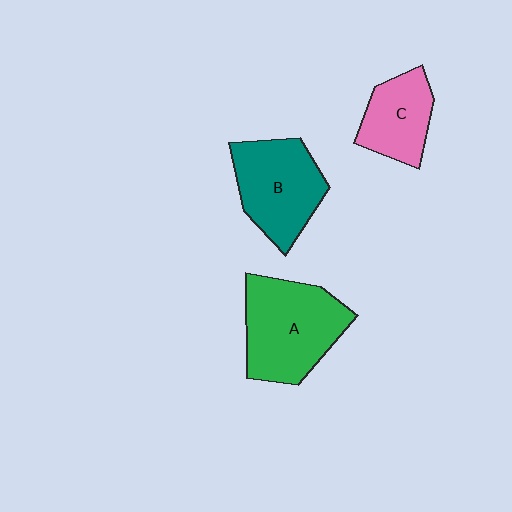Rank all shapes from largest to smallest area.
From largest to smallest: A (green), B (teal), C (pink).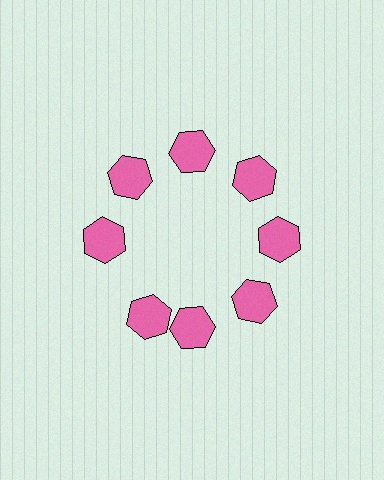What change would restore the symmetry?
The symmetry would be restored by rotating it back into even spacing with its neighbors so that all 8 hexagons sit at equal angles and equal distance from the center.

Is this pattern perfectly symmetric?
No. The 8 pink hexagons are arranged in a ring, but one element near the 8 o'clock position is rotated out of alignment along the ring, breaking the 8-fold rotational symmetry.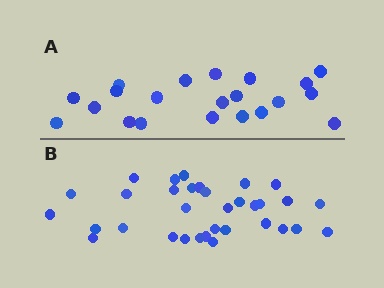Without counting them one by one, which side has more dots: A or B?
Region B (the bottom region) has more dots.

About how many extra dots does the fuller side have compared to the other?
Region B has roughly 12 or so more dots than region A.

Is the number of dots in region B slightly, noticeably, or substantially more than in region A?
Region B has substantially more. The ratio is roughly 1.6 to 1.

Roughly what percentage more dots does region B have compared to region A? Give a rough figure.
About 55% more.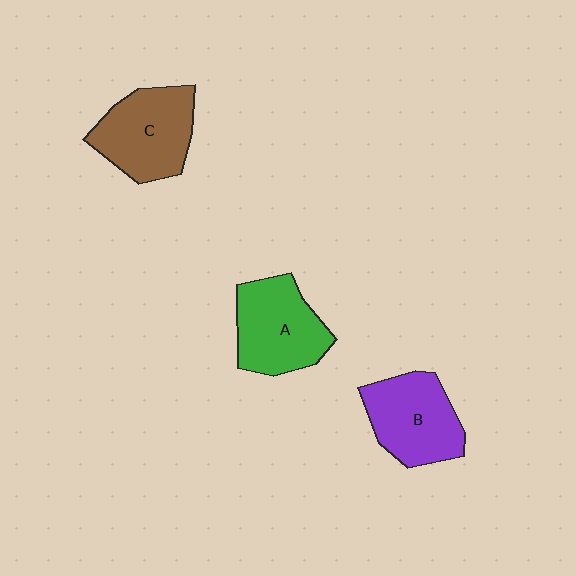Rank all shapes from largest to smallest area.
From largest to smallest: C (brown), A (green), B (purple).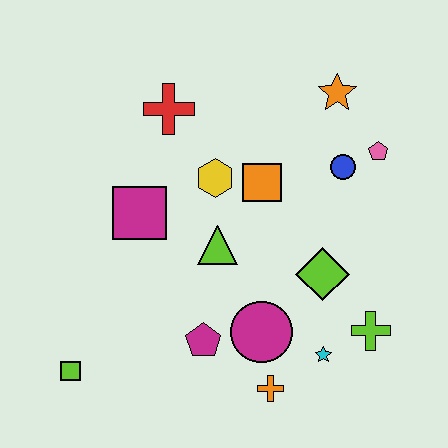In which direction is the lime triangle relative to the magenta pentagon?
The lime triangle is above the magenta pentagon.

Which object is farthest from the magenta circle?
The orange star is farthest from the magenta circle.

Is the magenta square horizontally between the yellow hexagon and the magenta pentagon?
No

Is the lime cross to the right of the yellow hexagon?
Yes